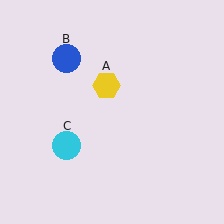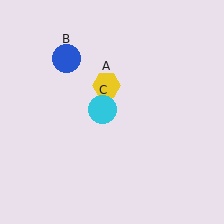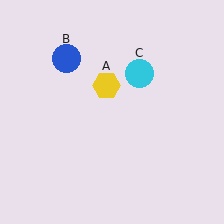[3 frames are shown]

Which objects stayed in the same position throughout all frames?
Yellow hexagon (object A) and blue circle (object B) remained stationary.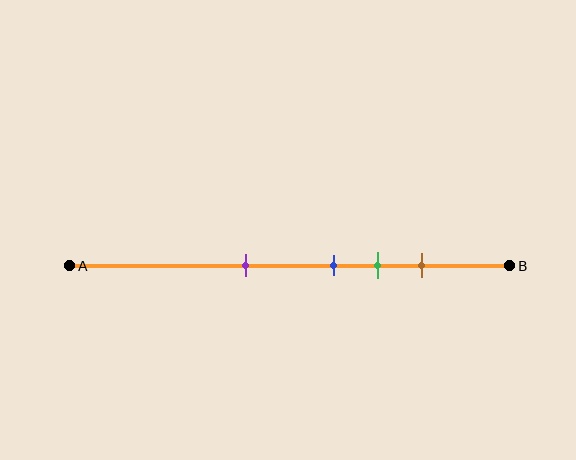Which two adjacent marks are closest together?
The blue and green marks are the closest adjacent pair.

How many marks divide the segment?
There are 4 marks dividing the segment.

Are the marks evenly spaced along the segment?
No, the marks are not evenly spaced.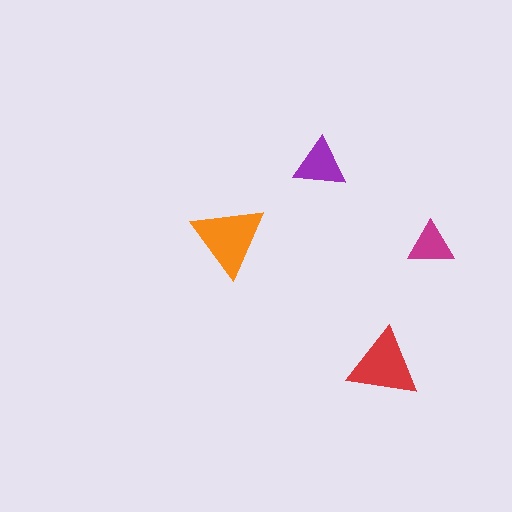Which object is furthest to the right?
The magenta triangle is rightmost.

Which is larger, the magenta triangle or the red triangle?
The red one.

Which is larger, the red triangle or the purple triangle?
The red one.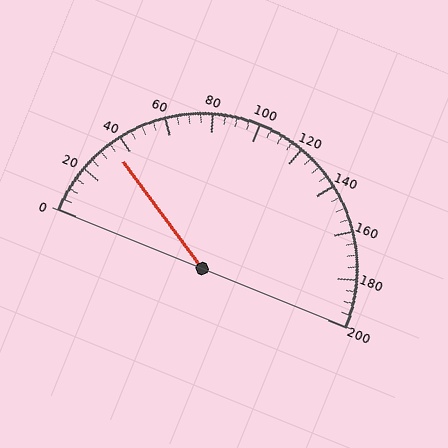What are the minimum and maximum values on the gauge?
The gauge ranges from 0 to 200.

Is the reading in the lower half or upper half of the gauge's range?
The reading is in the lower half of the range (0 to 200).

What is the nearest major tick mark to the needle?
The nearest major tick mark is 40.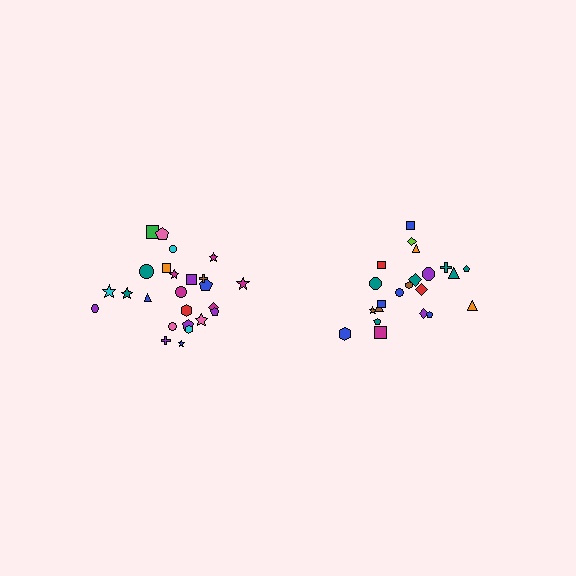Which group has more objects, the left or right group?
The left group.